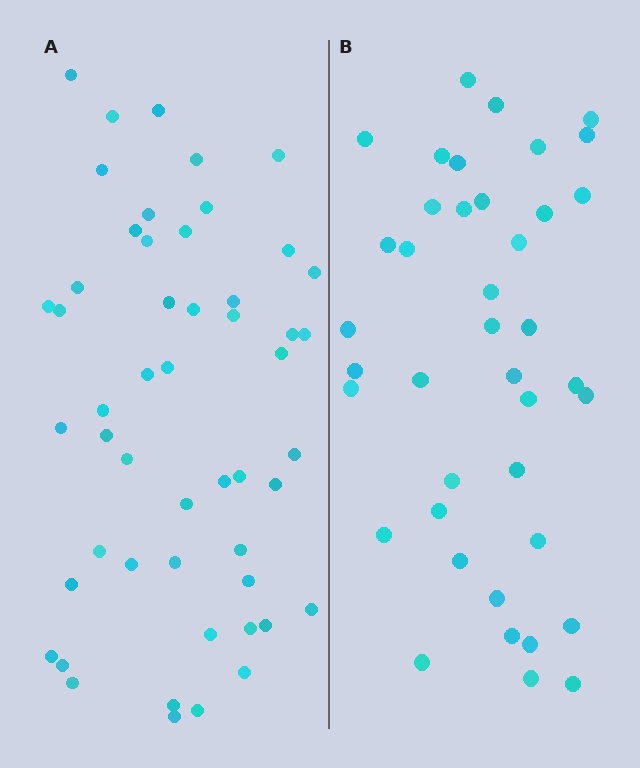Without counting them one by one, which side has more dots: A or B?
Region A (the left region) has more dots.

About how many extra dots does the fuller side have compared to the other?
Region A has roughly 12 or so more dots than region B.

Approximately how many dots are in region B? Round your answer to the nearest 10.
About 40 dots.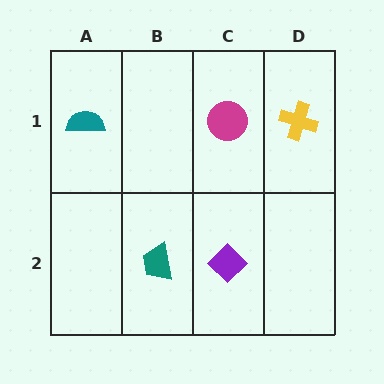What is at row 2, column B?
A teal trapezoid.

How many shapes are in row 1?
3 shapes.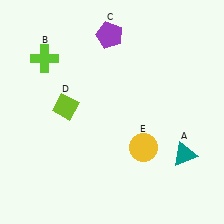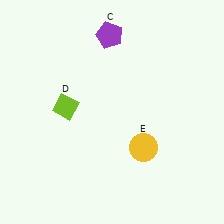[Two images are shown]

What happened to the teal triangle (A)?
The teal triangle (A) was removed in Image 2. It was in the bottom-right area of Image 1.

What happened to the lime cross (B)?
The lime cross (B) was removed in Image 2. It was in the top-left area of Image 1.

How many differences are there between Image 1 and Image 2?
There are 2 differences between the two images.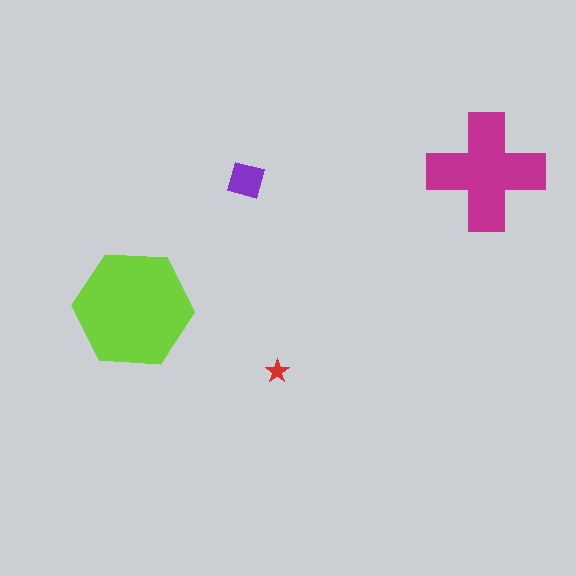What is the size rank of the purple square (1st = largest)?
3rd.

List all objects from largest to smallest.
The lime hexagon, the magenta cross, the purple square, the red star.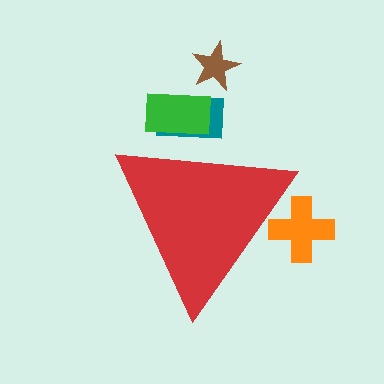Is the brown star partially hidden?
No, the brown star is fully visible.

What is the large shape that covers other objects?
A red triangle.